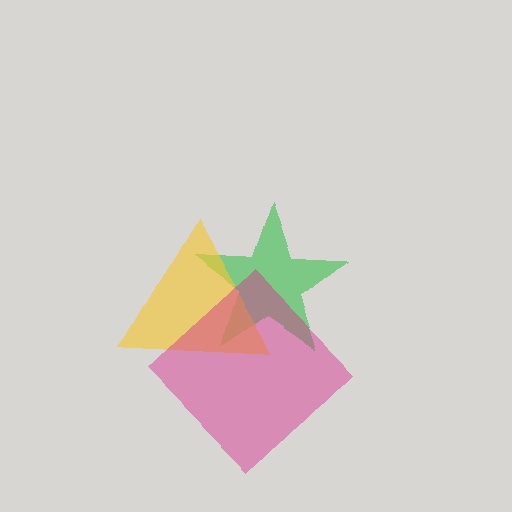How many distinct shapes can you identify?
There are 3 distinct shapes: a green star, a yellow triangle, a magenta diamond.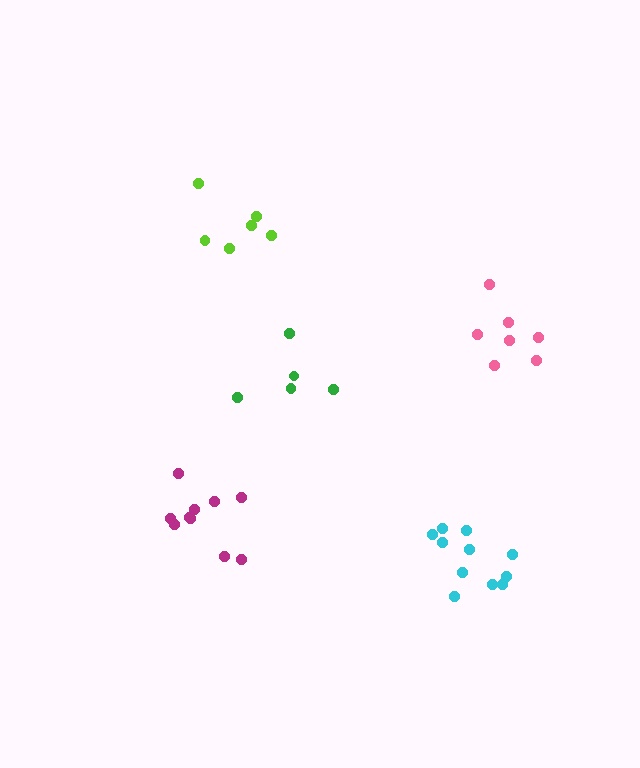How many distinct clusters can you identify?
There are 5 distinct clusters.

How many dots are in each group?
Group 1: 10 dots, Group 2: 6 dots, Group 3: 11 dots, Group 4: 7 dots, Group 5: 5 dots (39 total).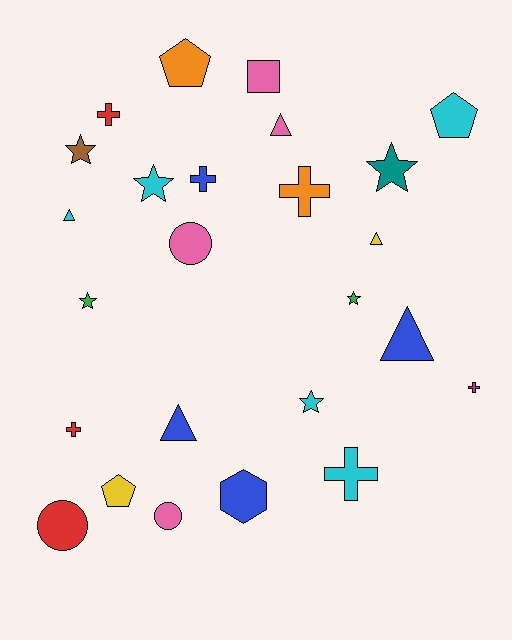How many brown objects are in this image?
There is 1 brown object.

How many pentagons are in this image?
There are 3 pentagons.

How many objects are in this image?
There are 25 objects.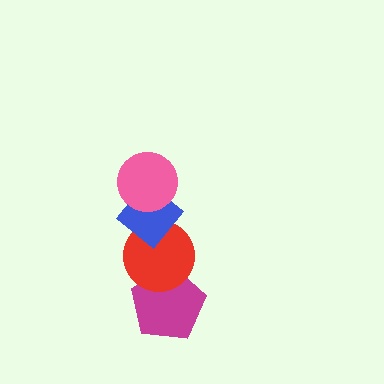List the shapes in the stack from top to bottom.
From top to bottom: the pink circle, the blue diamond, the red circle, the magenta pentagon.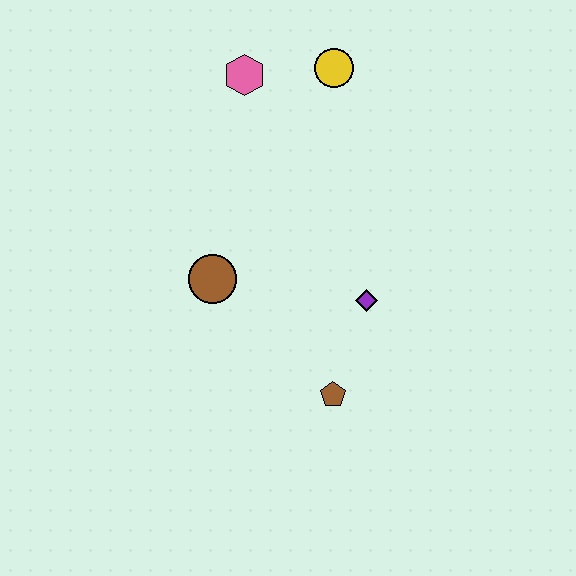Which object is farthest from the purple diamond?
The pink hexagon is farthest from the purple diamond.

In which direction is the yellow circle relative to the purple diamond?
The yellow circle is above the purple diamond.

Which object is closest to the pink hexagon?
The yellow circle is closest to the pink hexagon.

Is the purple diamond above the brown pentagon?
Yes